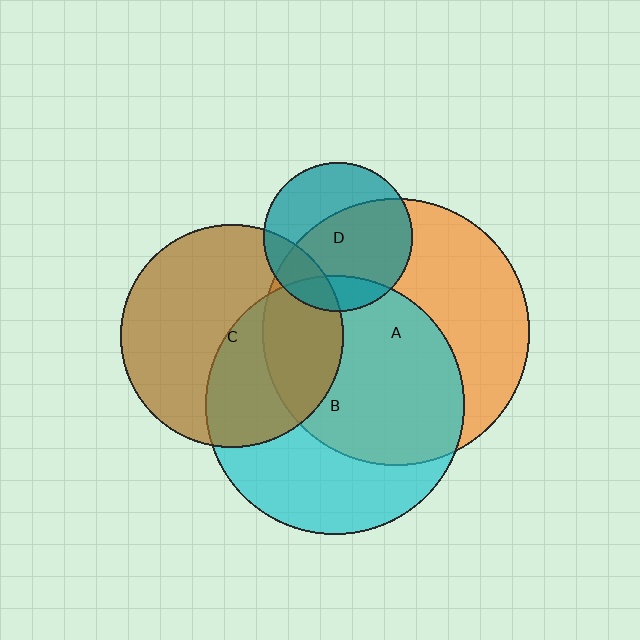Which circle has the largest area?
Circle A (orange).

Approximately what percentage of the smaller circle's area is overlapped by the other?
Approximately 45%.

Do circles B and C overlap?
Yes.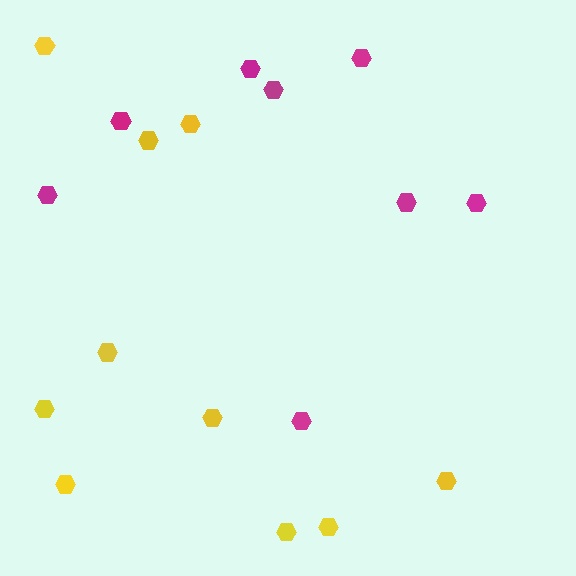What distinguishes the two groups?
There are 2 groups: one group of magenta hexagons (8) and one group of yellow hexagons (10).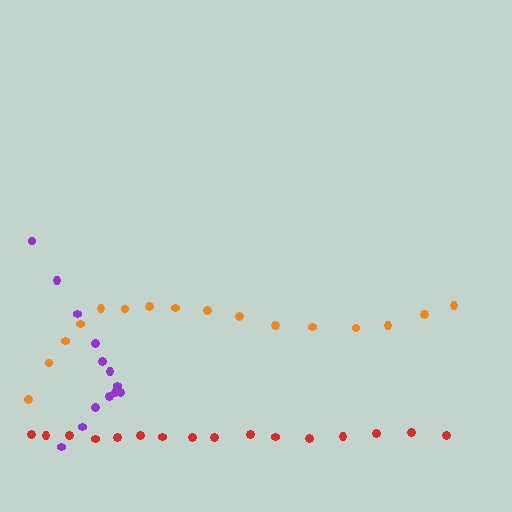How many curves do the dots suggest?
There are 3 distinct paths.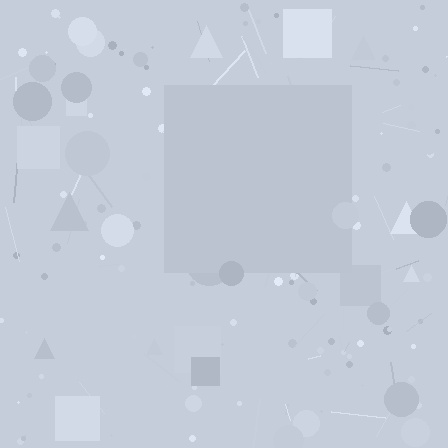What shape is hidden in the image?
A square is hidden in the image.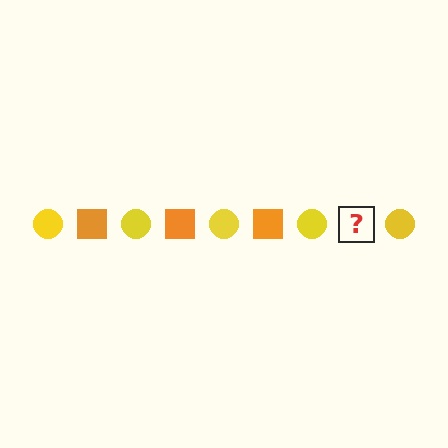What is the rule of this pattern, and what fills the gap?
The rule is that the pattern alternates between yellow circle and orange square. The gap should be filled with an orange square.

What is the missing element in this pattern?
The missing element is an orange square.